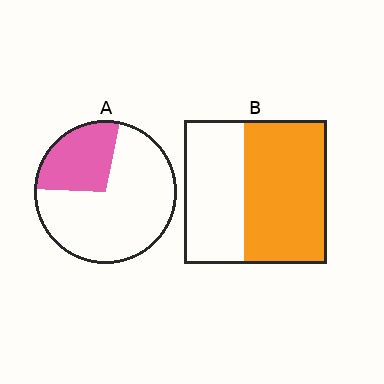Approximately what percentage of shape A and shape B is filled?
A is approximately 30% and B is approximately 60%.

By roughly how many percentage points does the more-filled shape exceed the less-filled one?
By roughly 30 percentage points (B over A).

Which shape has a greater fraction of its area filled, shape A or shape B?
Shape B.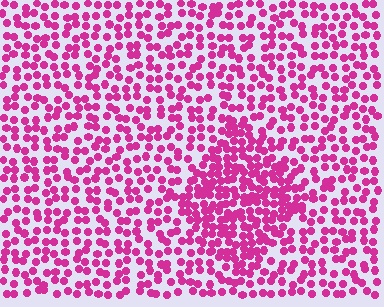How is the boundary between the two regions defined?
The boundary is defined by a change in element density (approximately 1.8x ratio). All elements are the same color, size, and shape.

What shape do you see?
I see a diamond.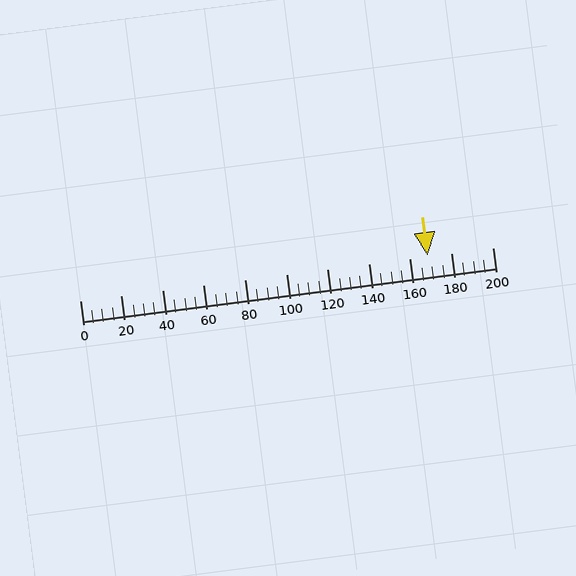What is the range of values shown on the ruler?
The ruler shows values from 0 to 200.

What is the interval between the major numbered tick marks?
The major tick marks are spaced 20 units apart.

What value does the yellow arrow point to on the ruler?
The yellow arrow points to approximately 168.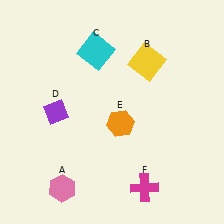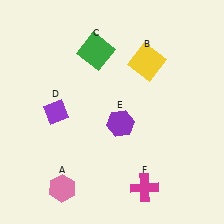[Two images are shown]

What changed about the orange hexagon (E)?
In Image 1, E is orange. In Image 2, it changed to purple.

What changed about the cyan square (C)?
In Image 1, C is cyan. In Image 2, it changed to green.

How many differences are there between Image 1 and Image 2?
There are 2 differences between the two images.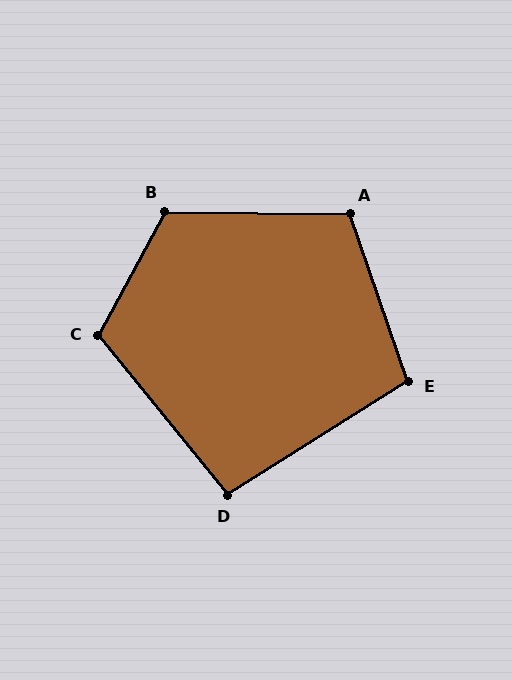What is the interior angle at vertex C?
Approximately 113 degrees (obtuse).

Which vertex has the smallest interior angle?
D, at approximately 97 degrees.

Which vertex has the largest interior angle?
B, at approximately 117 degrees.